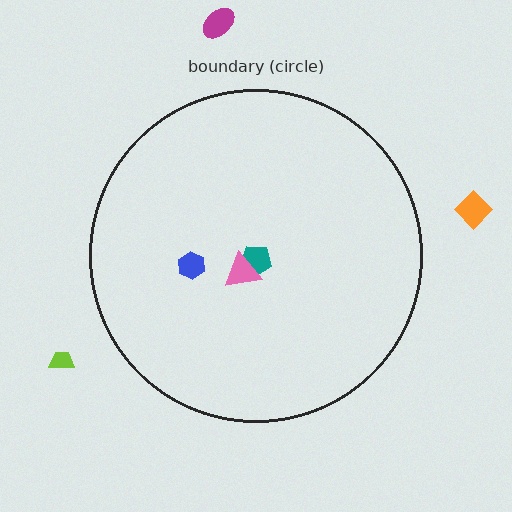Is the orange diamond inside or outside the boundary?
Outside.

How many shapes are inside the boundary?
3 inside, 3 outside.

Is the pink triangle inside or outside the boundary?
Inside.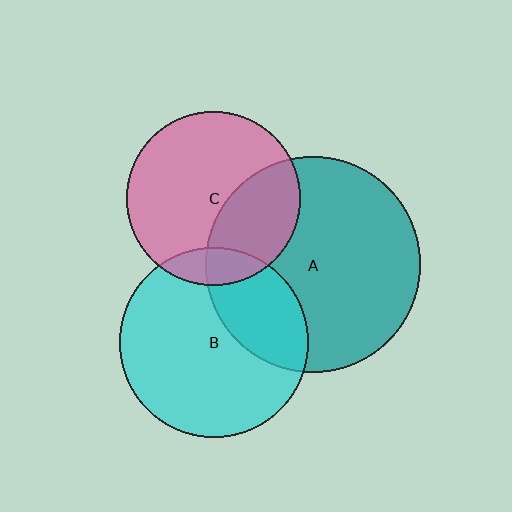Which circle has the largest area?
Circle A (teal).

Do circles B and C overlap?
Yes.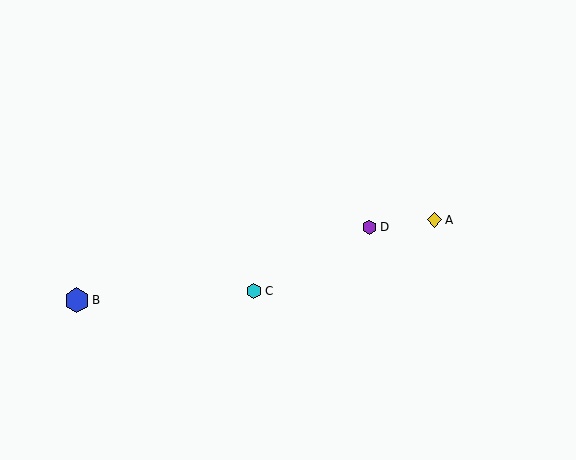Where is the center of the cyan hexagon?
The center of the cyan hexagon is at (254, 291).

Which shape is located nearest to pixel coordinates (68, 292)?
The blue hexagon (labeled B) at (77, 300) is nearest to that location.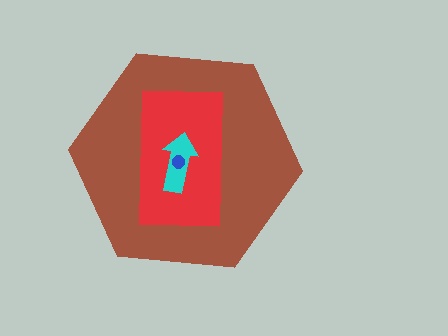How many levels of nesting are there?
4.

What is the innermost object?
The blue circle.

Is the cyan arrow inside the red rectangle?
Yes.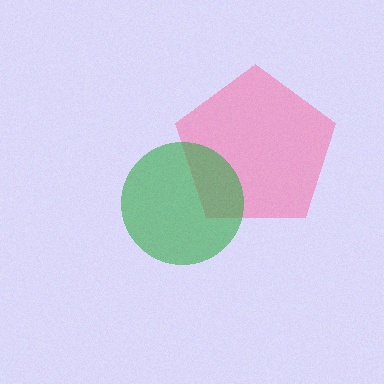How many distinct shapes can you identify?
There are 2 distinct shapes: a pink pentagon, a green circle.